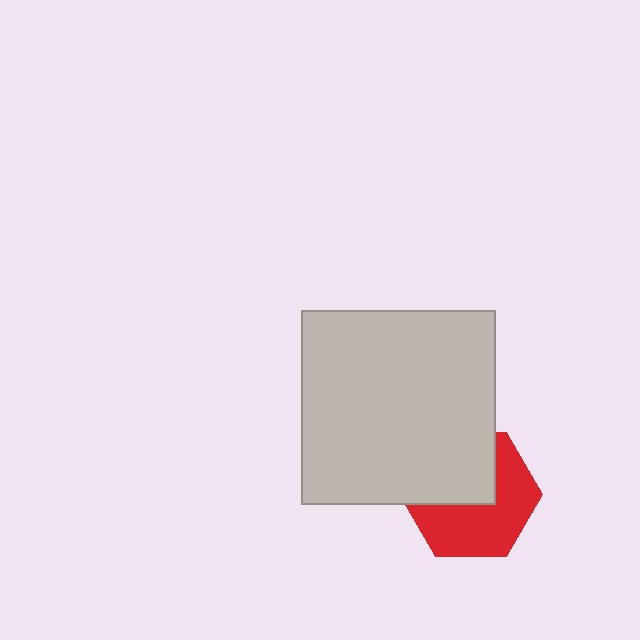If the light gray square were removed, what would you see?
You would see the complete red hexagon.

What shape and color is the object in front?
The object in front is a light gray square.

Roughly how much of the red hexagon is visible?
About half of it is visible (roughly 56%).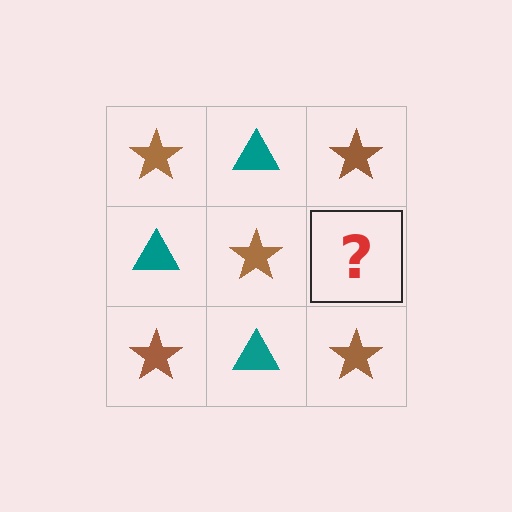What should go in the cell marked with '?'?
The missing cell should contain a teal triangle.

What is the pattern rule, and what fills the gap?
The rule is that it alternates brown star and teal triangle in a checkerboard pattern. The gap should be filled with a teal triangle.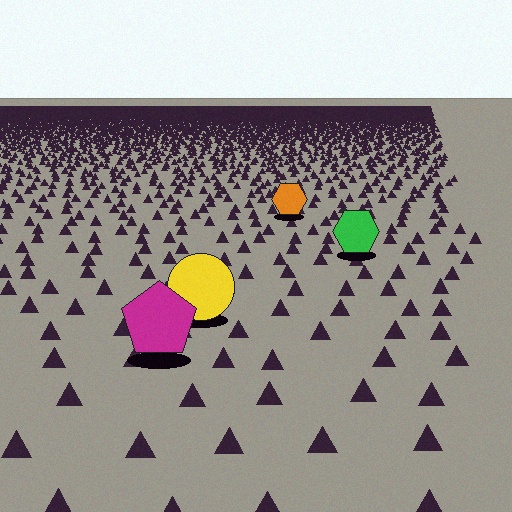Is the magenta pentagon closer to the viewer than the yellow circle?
Yes. The magenta pentagon is closer — you can tell from the texture gradient: the ground texture is coarser near it.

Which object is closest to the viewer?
The magenta pentagon is closest. The texture marks near it are larger and more spread out.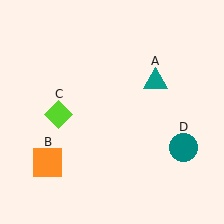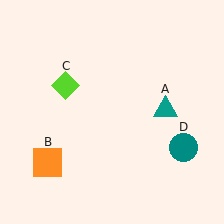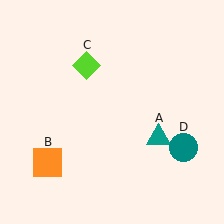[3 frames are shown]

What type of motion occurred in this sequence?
The teal triangle (object A), lime diamond (object C) rotated clockwise around the center of the scene.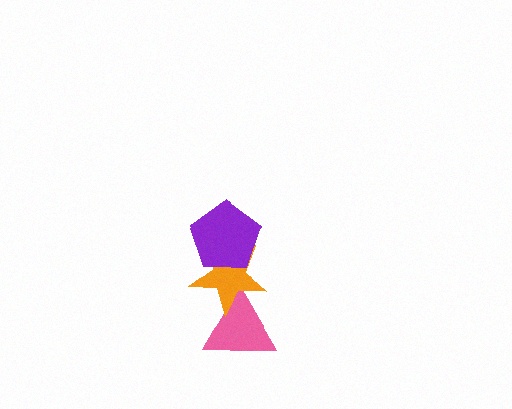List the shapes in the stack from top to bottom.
From top to bottom: the purple pentagon, the orange star, the pink triangle.